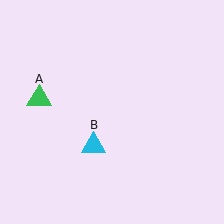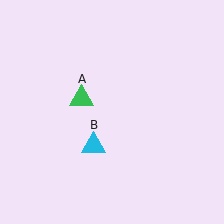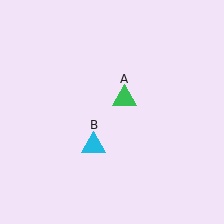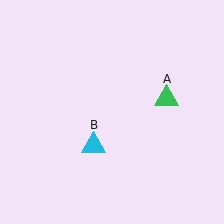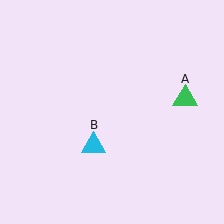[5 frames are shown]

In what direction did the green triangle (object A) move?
The green triangle (object A) moved right.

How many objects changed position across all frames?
1 object changed position: green triangle (object A).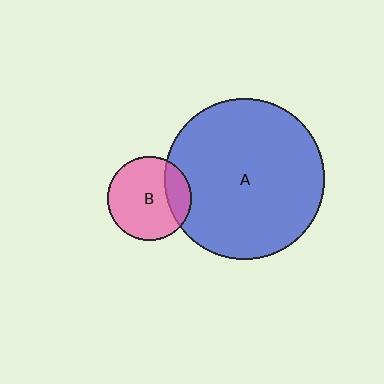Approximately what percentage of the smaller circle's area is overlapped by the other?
Approximately 20%.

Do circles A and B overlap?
Yes.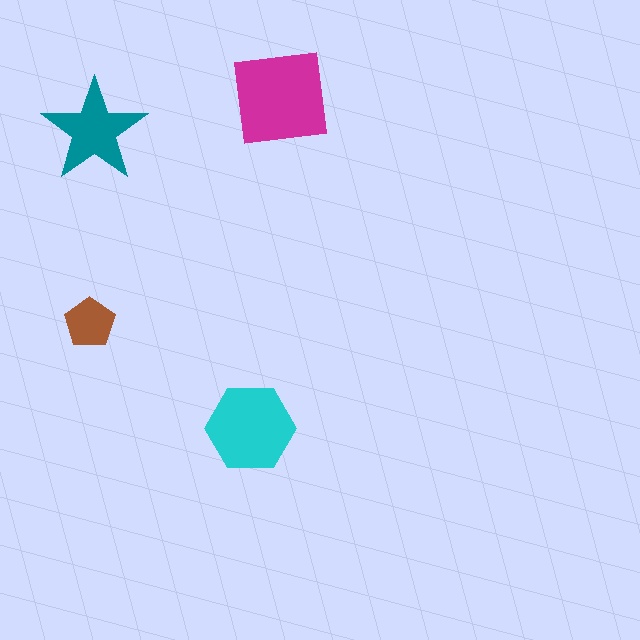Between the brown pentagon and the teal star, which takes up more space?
The teal star.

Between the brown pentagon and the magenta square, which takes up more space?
The magenta square.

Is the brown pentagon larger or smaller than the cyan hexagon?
Smaller.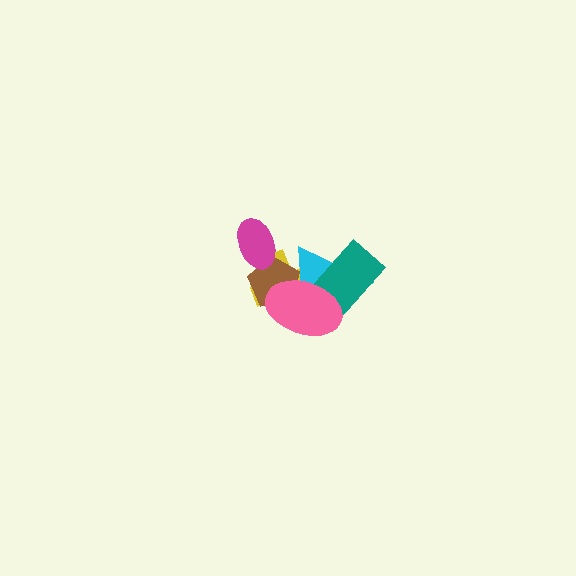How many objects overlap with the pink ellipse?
4 objects overlap with the pink ellipse.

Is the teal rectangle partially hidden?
Yes, it is partially covered by another shape.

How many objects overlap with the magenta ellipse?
2 objects overlap with the magenta ellipse.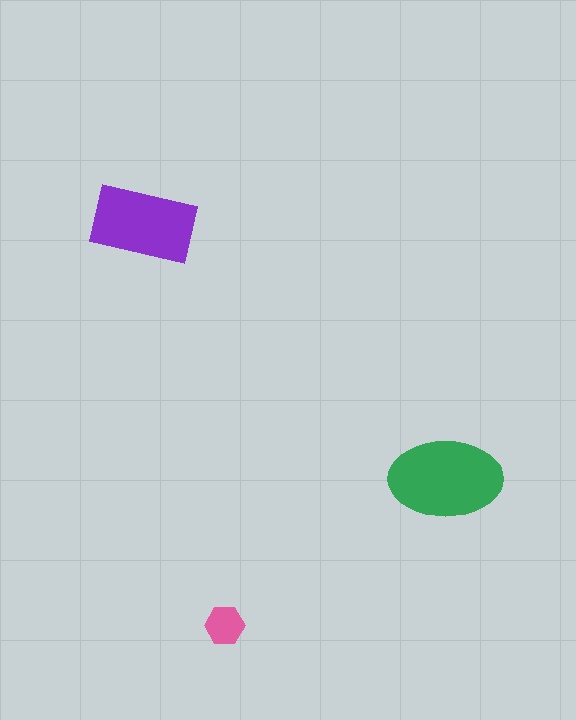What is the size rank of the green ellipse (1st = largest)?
1st.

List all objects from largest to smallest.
The green ellipse, the purple rectangle, the pink hexagon.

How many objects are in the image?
There are 3 objects in the image.